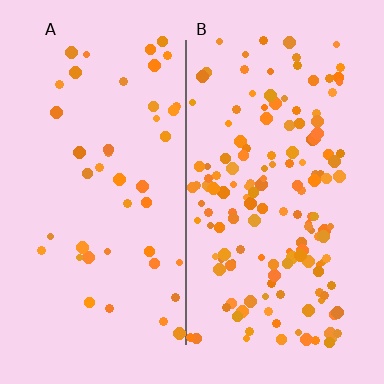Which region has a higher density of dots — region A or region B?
B (the right).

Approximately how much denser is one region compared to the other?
Approximately 3.5× — region B over region A.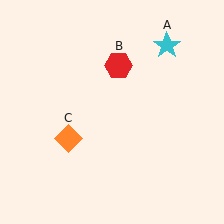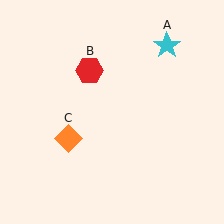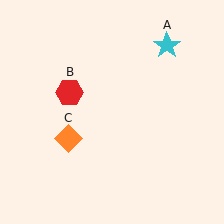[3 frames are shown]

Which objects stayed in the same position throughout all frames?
Cyan star (object A) and orange diamond (object C) remained stationary.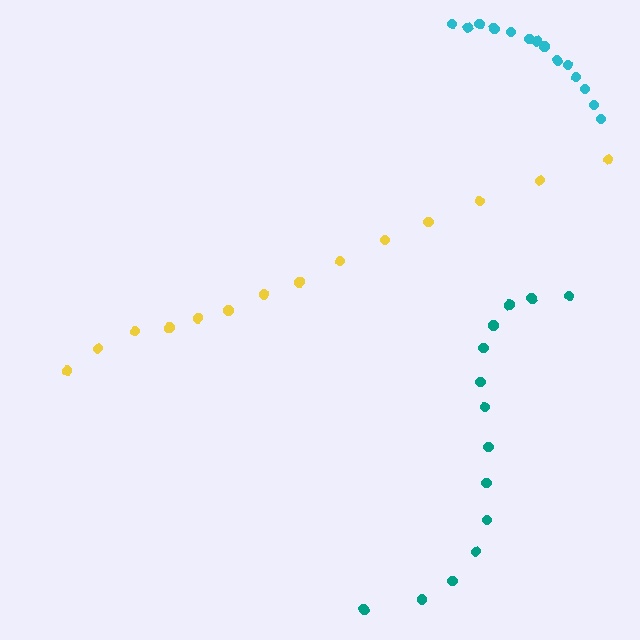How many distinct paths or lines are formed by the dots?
There are 3 distinct paths.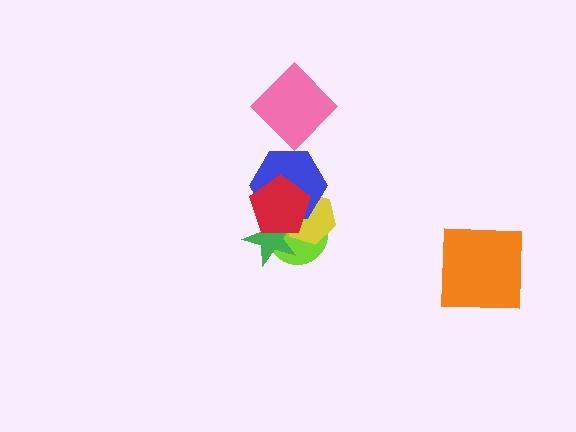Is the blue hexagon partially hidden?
Yes, it is partially covered by another shape.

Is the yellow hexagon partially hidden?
Yes, it is partially covered by another shape.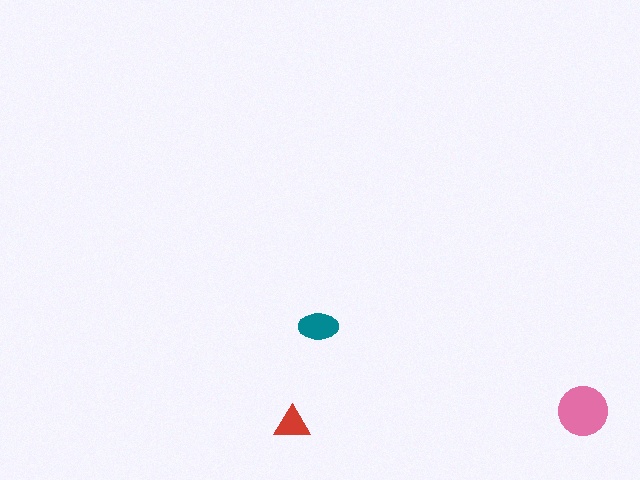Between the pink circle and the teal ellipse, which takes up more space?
The pink circle.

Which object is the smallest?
The red triangle.